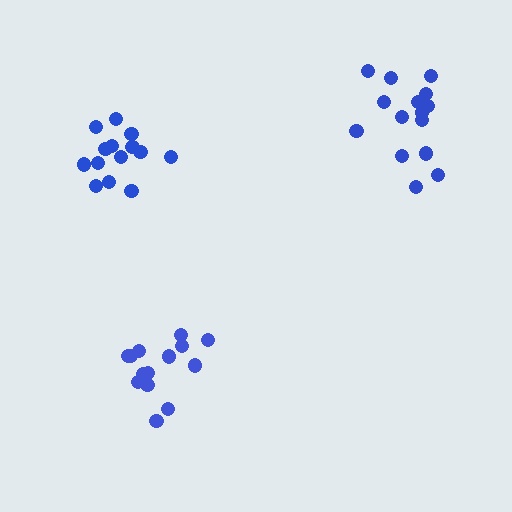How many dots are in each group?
Group 1: 14 dots, Group 2: 14 dots, Group 3: 16 dots (44 total).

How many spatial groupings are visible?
There are 3 spatial groupings.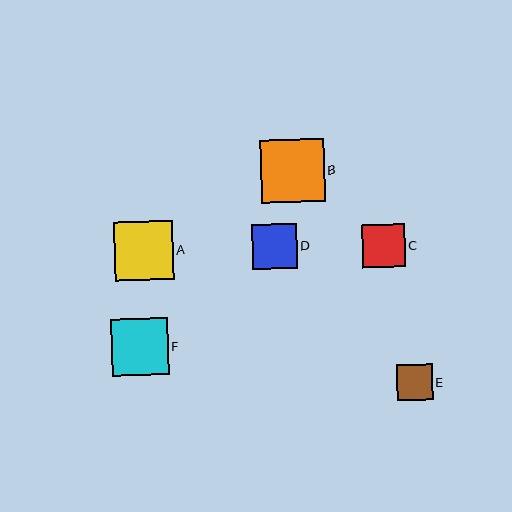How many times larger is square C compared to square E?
Square C is approximately 1.2 times the size of square E.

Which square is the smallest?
Square E is the smallest with a size of approximately 36 pixels.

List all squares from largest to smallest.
From largest to smallest: B, A, F, D, C, E.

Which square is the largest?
Square B is the largest with a size of approximately 63 pixels.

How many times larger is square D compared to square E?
Square D is approximately 1.3 times the size of square E.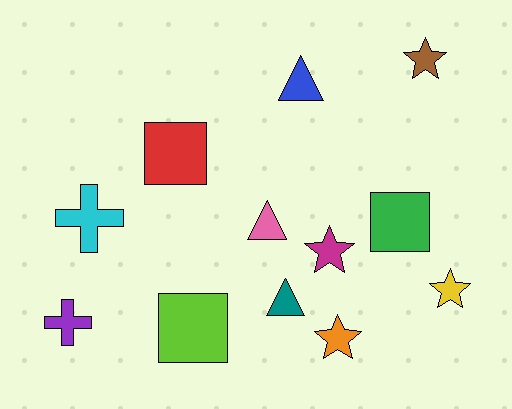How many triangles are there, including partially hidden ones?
There are 3 triangles.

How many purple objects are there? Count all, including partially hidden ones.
There is 1 purple object.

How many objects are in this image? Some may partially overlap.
There are 12 objects.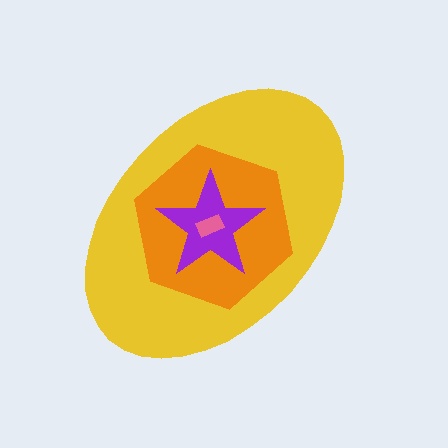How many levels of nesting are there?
4.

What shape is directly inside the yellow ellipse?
The orange hexagon.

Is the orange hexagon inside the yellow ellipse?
Yes.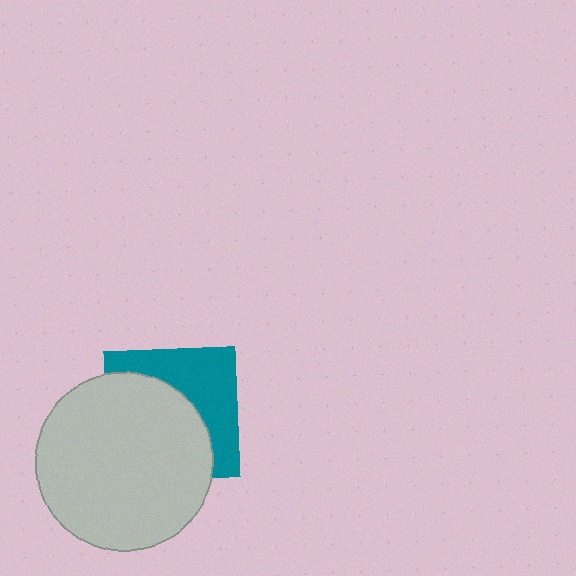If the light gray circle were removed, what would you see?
You would see the complete teal square.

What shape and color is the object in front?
The object in front is a light gray circle.